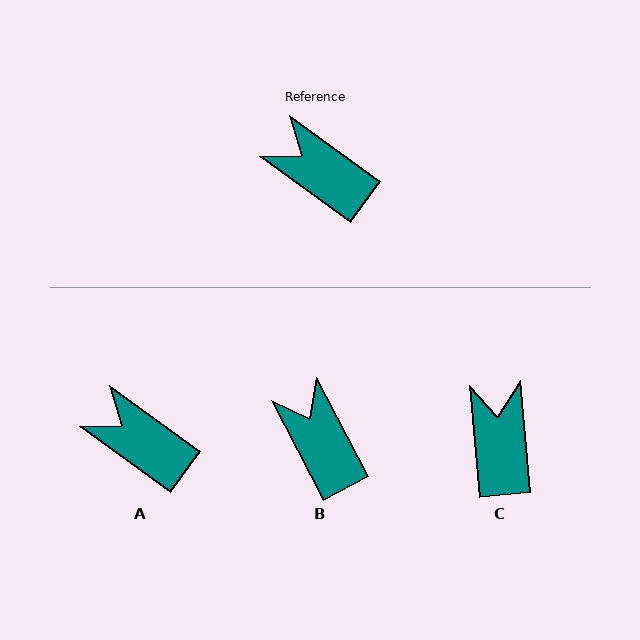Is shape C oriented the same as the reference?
No, it is off by about 49 degrees.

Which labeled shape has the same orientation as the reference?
A.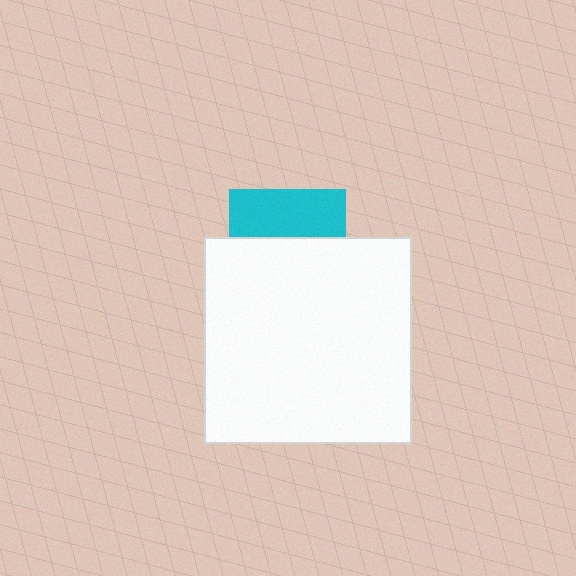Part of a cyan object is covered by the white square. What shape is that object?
It is a square.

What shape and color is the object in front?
The object in front is a white square.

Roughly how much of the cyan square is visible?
A small part of it is visible (roughly 41%).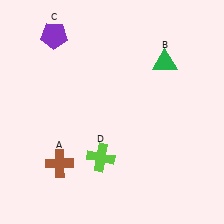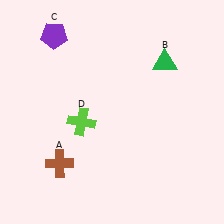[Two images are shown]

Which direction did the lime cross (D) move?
The lime cross (D) moved up.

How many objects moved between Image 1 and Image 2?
1 object moved between the two images.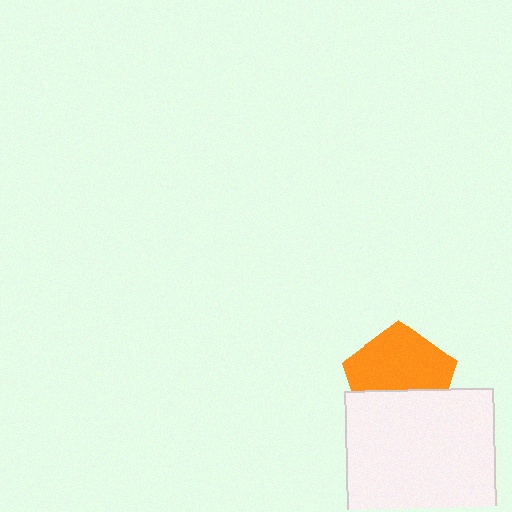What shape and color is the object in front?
The object in front is a white square.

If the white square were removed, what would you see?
You would see the complete orange pentagon.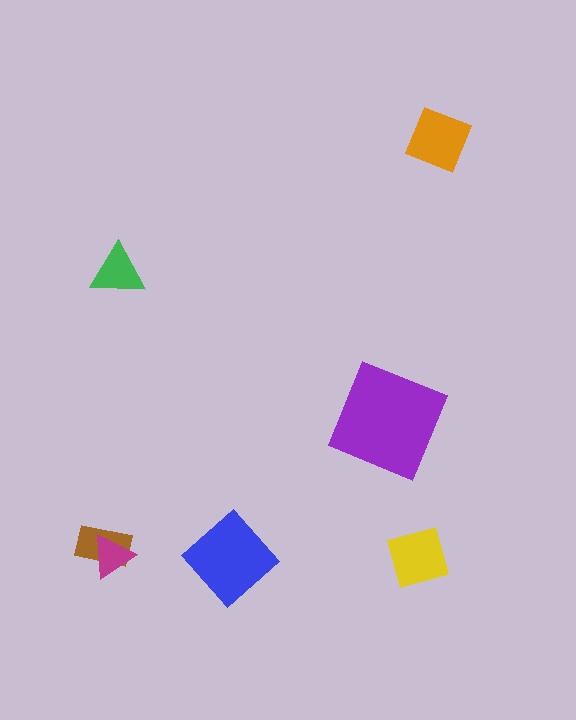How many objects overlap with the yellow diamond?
0 objects overlap with the yellow diamond.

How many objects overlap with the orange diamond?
0 objects overlap with the orange diamond.